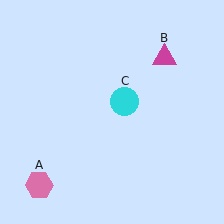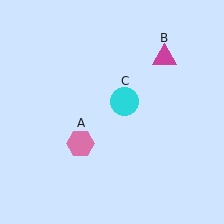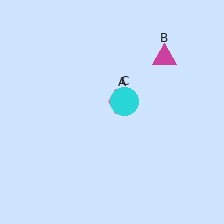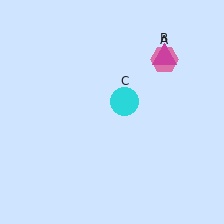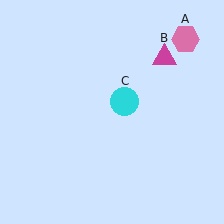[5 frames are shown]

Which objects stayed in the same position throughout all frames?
Magenta triangle (object B) and cyan circle (object C) remained stationary.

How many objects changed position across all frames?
1 object changed position: pink hexagon (object A).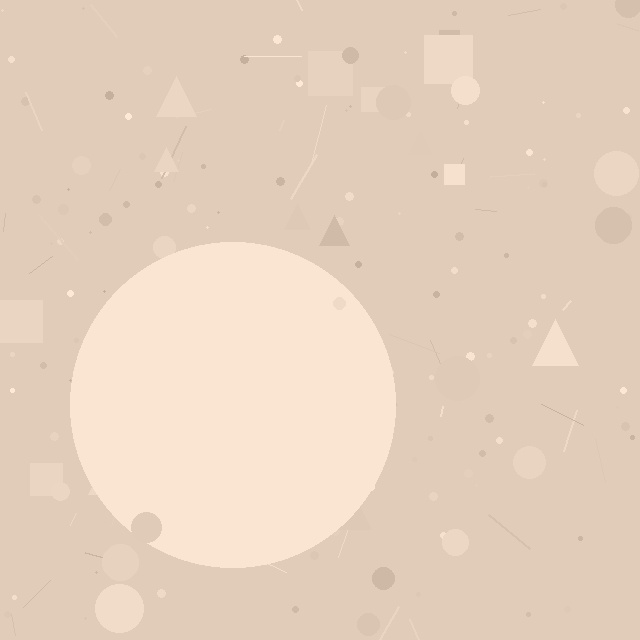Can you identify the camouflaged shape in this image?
The camouflaged shape is a circle.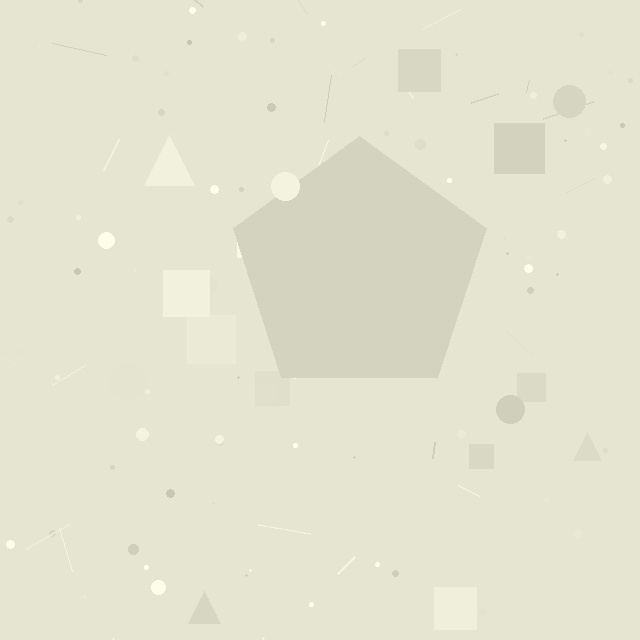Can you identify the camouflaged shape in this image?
The camouflaged shape is a pentagon.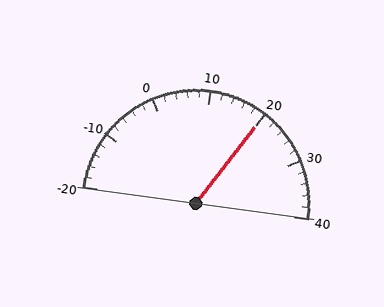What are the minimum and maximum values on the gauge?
The gauge ranges from -20 to 40.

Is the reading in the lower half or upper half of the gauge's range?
The reading is in the upper half of the range (-20 to 40).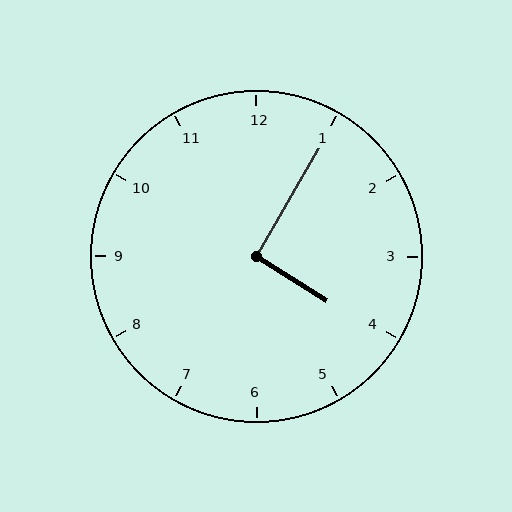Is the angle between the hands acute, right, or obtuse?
It is right.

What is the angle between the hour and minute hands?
Approximately 92 degrees.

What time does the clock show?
4:05.